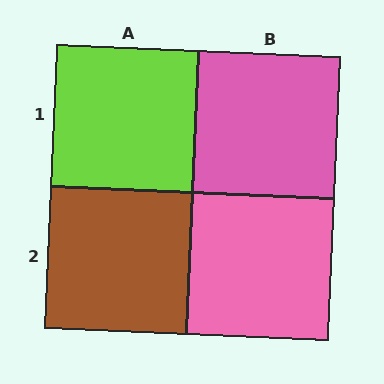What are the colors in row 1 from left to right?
Lime, pink.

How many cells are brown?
1 cell is brown.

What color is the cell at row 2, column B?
Pink.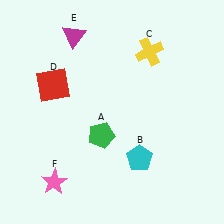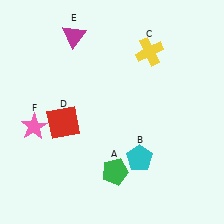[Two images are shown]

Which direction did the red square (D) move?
The red square (D) moved down.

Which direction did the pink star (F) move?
The pink star (F) moved up.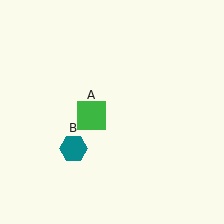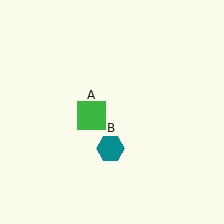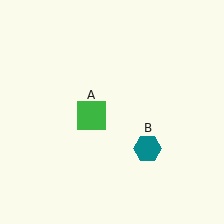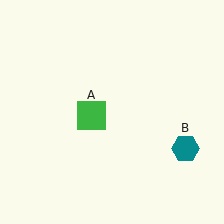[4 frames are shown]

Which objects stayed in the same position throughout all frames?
Green square (object A) remained stationary.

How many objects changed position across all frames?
1 object changed position: teal hexagon (object B).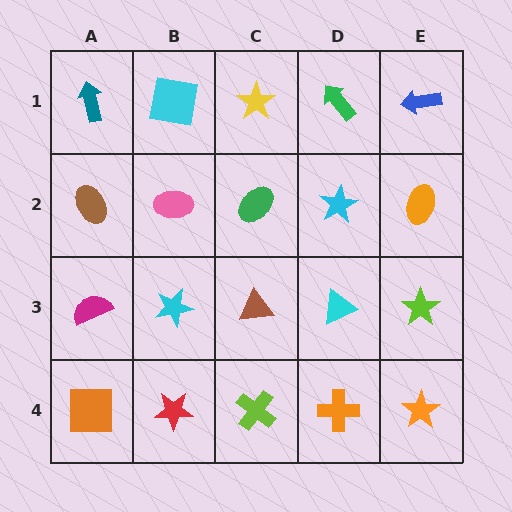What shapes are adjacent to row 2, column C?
A yellow star (row 1, column C), a brown triangle (row 3, column C), a pink ellipse (row 2, column B), a cyan star (row 2, column D).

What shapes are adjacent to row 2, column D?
A green arrow (row 1, column D), a cyan triangle (row 3, column D), a green ellipse (row 2, column C), an orange ellipse (row 2, column E).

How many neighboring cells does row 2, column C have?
4.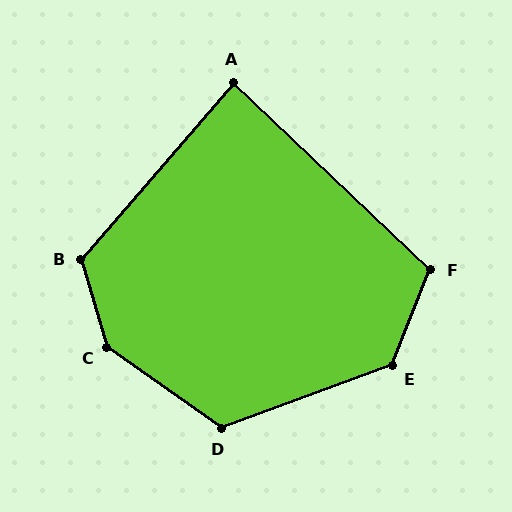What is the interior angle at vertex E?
Approximately 132 degrees (obtuse).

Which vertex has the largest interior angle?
C, at approximately 141 degrees.